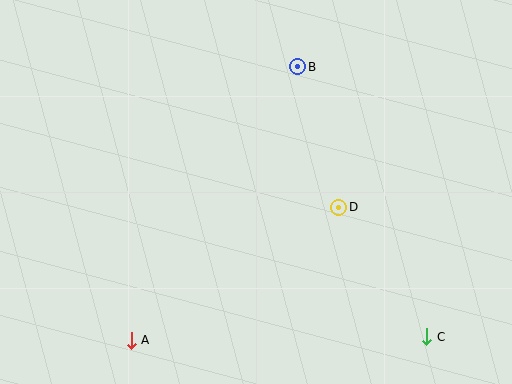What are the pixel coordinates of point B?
Point B is at (298, 67).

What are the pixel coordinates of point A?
Point A is at (131, 340).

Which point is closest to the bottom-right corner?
Point C is closest to the bottom-right corner.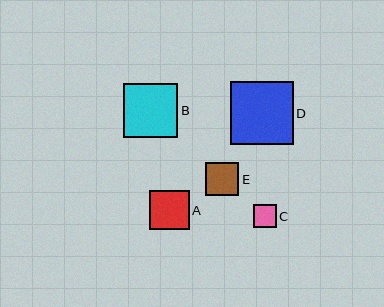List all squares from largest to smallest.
From largest to smallest: D, B, A, E, C.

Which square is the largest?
Square D is the largest with a size of approximately 62 pixels.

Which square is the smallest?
Square C is the smallest with a size of approximately 23 pixels.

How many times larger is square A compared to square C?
Square A is approximately 1.7 times the size of square C.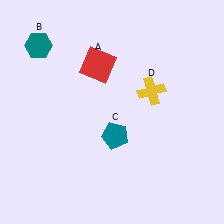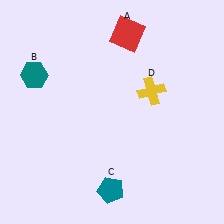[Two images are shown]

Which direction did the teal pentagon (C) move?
The teal pentagon (C) moved down.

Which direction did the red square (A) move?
The red square (A) moved up.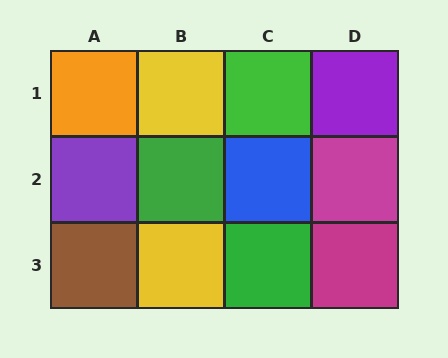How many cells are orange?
1 cell is orange.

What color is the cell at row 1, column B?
Yellow.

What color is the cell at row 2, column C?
Blue.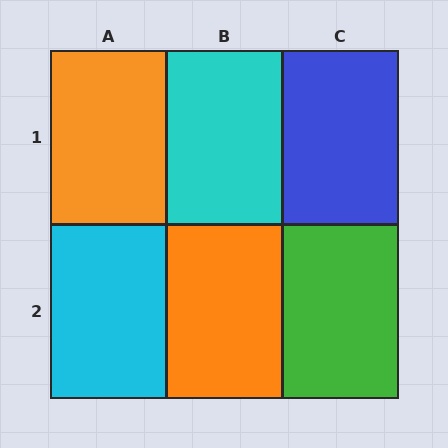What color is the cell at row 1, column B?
Cyan.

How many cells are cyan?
2 cells are cyan.